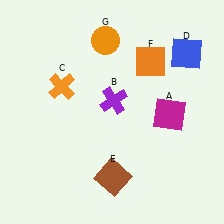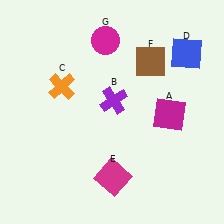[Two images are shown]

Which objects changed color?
E changed from brown to magenta. F changed from orange to brown. G changed from orange to magenta.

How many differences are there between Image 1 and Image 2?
There are 3 differences between the two images.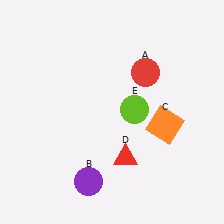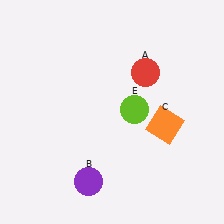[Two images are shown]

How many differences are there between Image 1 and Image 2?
There is 1 difference between the two images.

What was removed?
The red triangle (D) was removed in Image 2.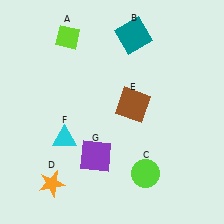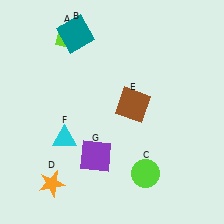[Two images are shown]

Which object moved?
The teal square (B) moved left.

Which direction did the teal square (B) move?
The teal square (B) moved left.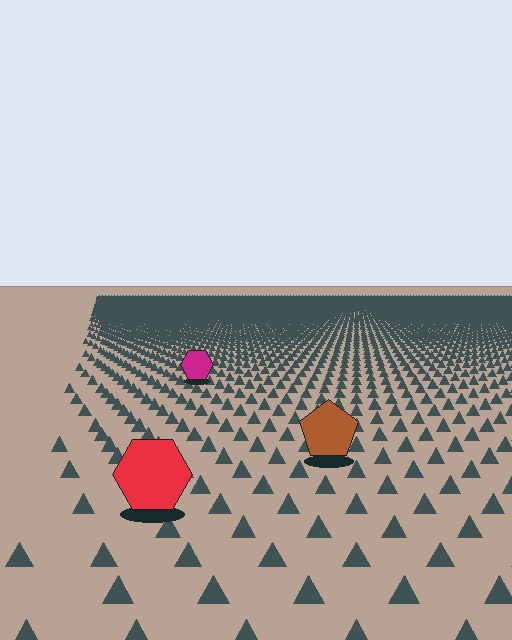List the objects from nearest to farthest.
From nearest to farthest: the red hexagon, the brown pentagon, the magenta hexagon.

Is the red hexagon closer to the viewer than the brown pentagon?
Yes. The red hexagon is closer — you can tell from the texture gradient: the ground texture is coarser near it.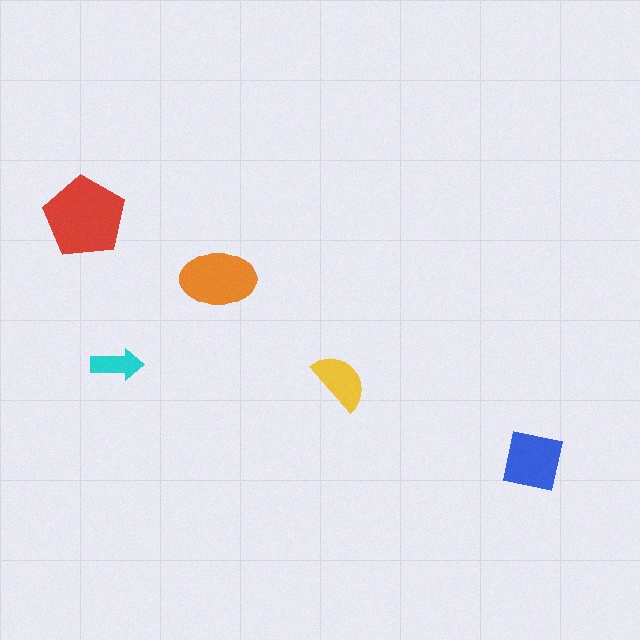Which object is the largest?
The red pentagon.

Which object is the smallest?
The cyan arrow.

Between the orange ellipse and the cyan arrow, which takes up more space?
The orange ellipse.